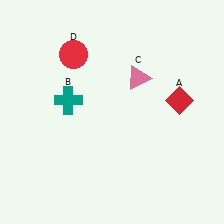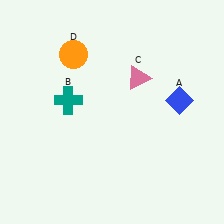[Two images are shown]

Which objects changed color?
A changed from red to blue. D changed from red to orange.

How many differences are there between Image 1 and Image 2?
There are 2 differences between the two images.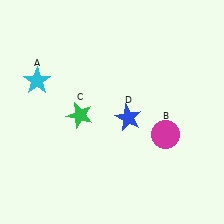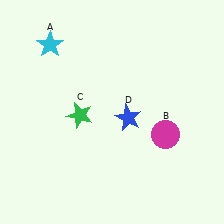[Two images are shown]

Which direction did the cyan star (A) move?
The cyan star (A) moved up.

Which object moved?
The cyan star (A) moved up.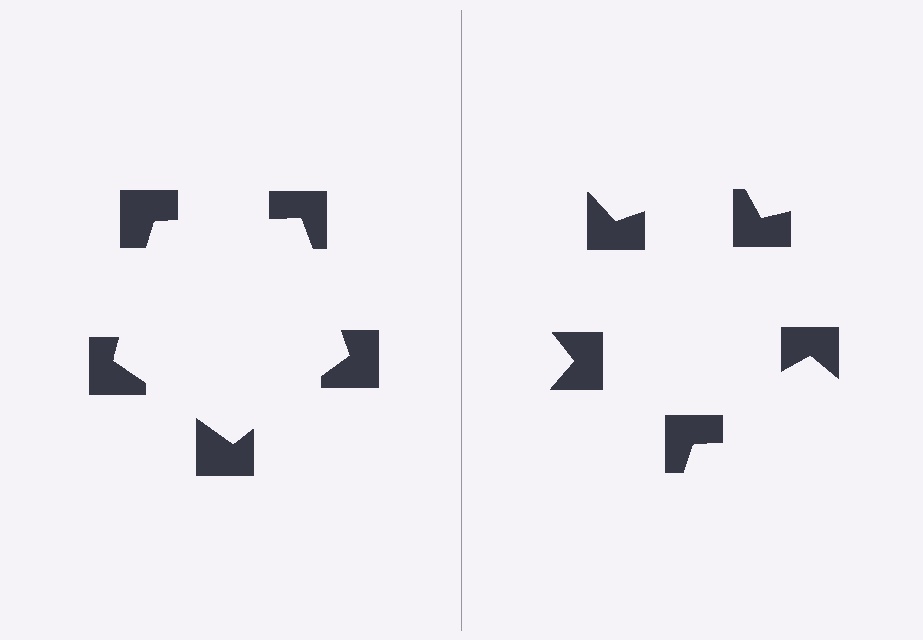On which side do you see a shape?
An illusory pentagon appears on the left side. On the right side the wedge cuts are rotated, so no coherent shape forms.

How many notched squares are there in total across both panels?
10 — 5 on each side.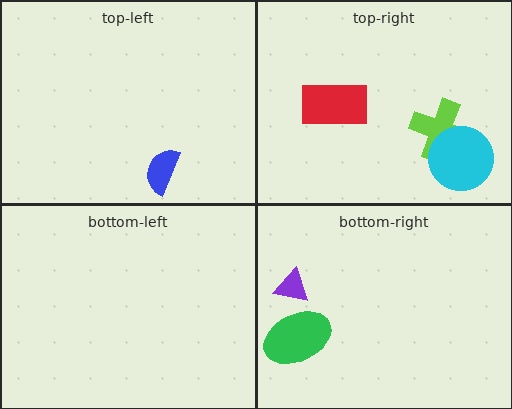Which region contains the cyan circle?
The top-right region.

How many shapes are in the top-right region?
3.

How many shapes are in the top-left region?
1.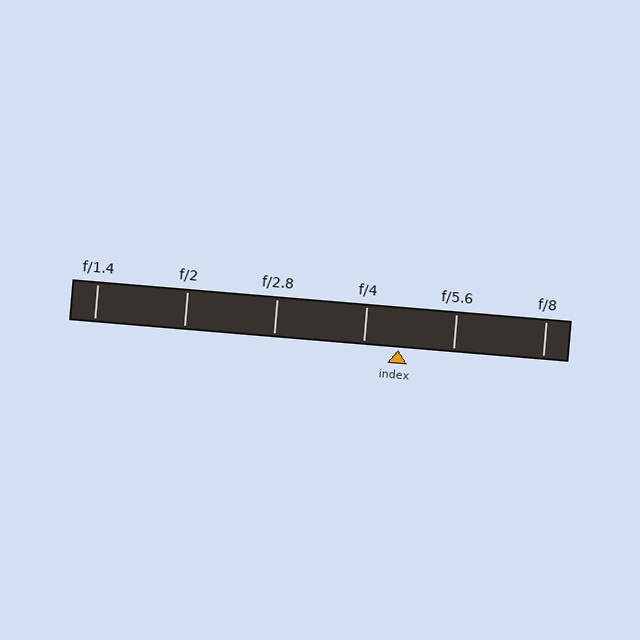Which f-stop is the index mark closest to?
The index mark is closest to f/4.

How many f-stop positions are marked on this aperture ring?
There are 6 f-stop positions marked.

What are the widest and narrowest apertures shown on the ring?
The widest aperture shown is f/1.4 and the narrowest is f/8.